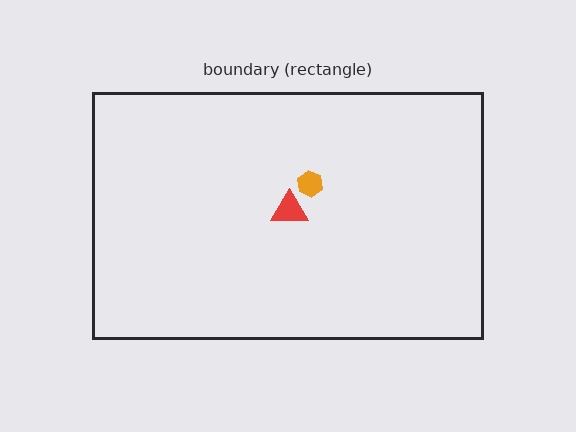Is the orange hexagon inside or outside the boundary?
Inside.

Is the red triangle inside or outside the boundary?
Inside.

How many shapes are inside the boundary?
2 inside, 0 outside.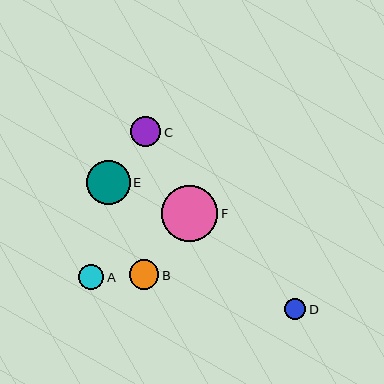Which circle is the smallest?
Circle D is the smallest with a size of approximately 22 pixels.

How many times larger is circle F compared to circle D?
Circle F is approximately 2.6 times the size of circle D.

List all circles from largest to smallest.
From largest to smallest: F, E, C, B, A, D.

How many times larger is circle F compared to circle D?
Circle F is approximately 2.6 times the size of circle D.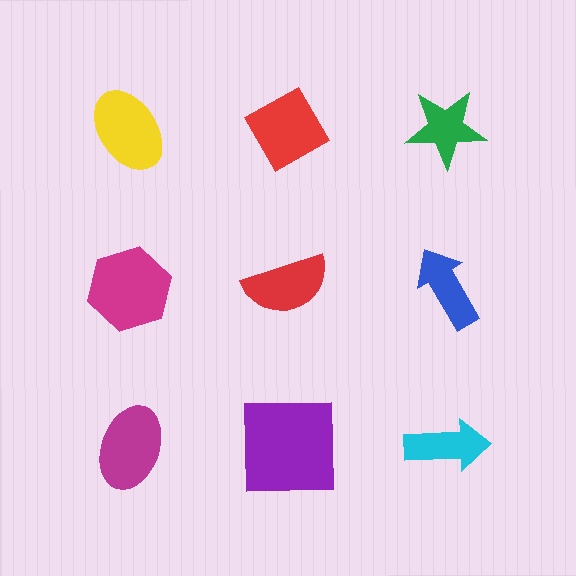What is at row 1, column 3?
A green star.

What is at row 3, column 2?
A purple square.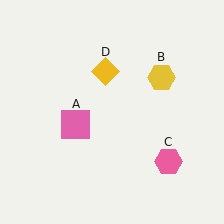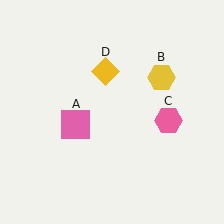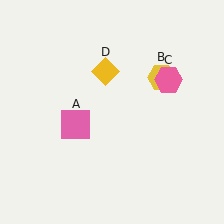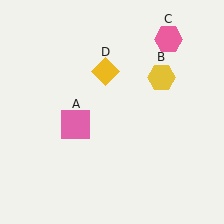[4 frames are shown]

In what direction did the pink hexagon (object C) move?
The pink hexagon (object C) moved up.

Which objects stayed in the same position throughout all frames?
Pink square (object A) and yellow hexagon (object B) and yellow diamond (object D) remained stationary.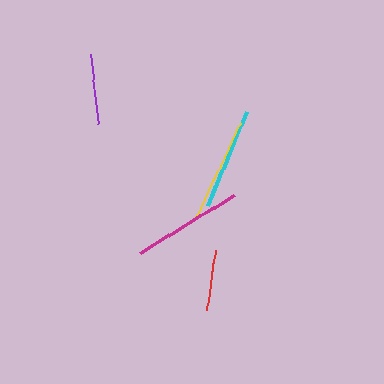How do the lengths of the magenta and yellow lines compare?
The magenta and yellow lines are approximately the same length.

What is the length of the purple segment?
The purple segment is approximately 71 pixels long.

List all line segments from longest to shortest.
From longest to shortest: magenta, yellow, cyan, purple, red.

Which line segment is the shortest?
The red line is the shortest at approximately 61 pixels.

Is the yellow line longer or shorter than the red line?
The yellow line is longer than the red line.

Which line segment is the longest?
The magenta line is the longest at approximately 110 pixels.